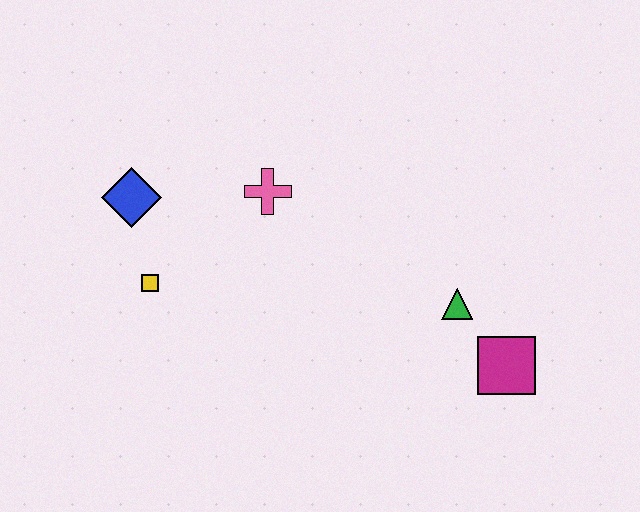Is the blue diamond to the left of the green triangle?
Yes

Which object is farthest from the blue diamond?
The magenta square is farthest from the blue diamond.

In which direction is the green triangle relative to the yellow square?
The green triangle is to the right of the yellow square.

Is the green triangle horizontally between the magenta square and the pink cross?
Yes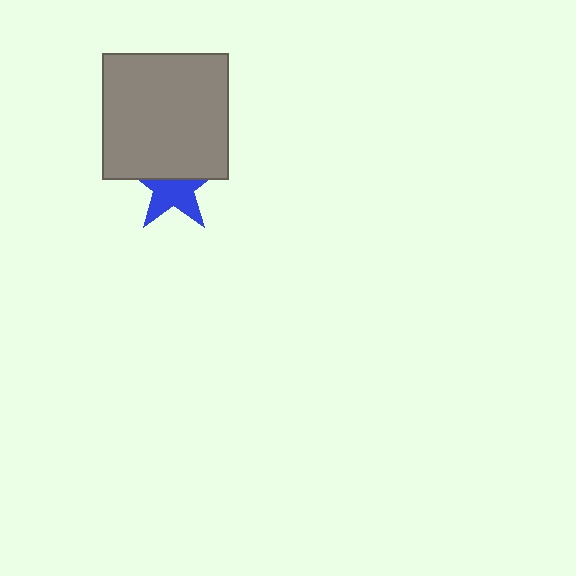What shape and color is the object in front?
The object in front is a gray square.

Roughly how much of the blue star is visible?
About half of it is visible (roughly 55%).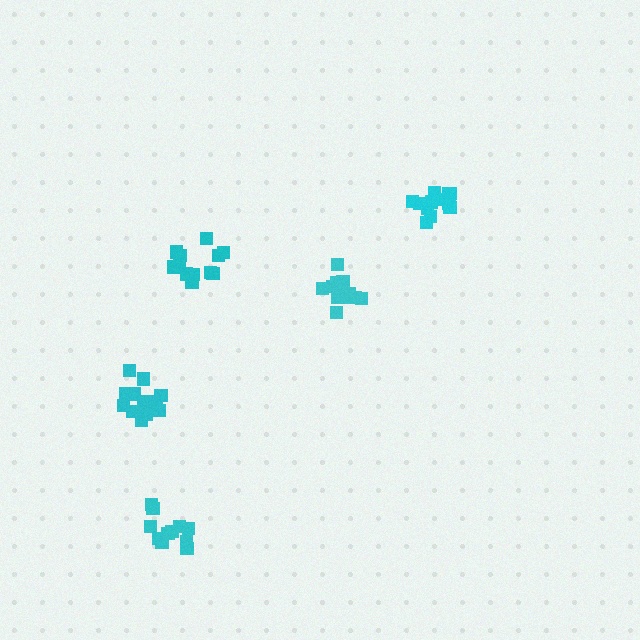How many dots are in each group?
Group 1: 12 dots, Group 2: 12 dots, Group 3: 15 dots, Group 4: 12 dots, Group 5: 12 dots (63 total).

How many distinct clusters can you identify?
There are 5 distinct clusters.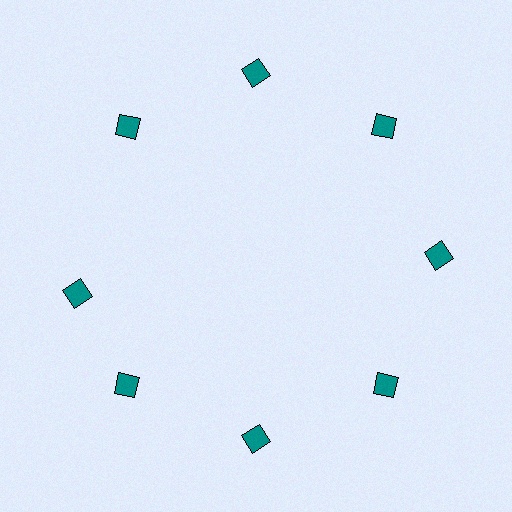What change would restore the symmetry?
The symmetry would be restored by rotating it back into even spacing with its neighbors so that all 8 diamonds sit at equal angles and equal distance from the center.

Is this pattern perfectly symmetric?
No. The 8 teal diamonds are arranged in a ring, but one element near the 9 o'clock position is rotated out of alignment along the ring, breaking the 8-fold rotational symmetry.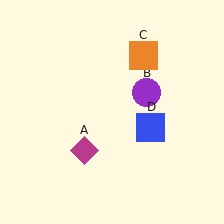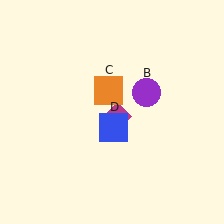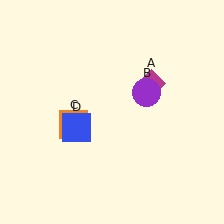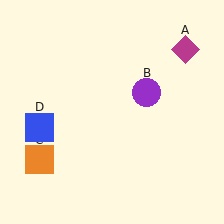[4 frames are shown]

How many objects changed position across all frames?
3 objects changed position: magenta diamond (object A), orange square (object C), blue square (object D).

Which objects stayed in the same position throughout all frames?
Purple circle (object B) remained stationary.